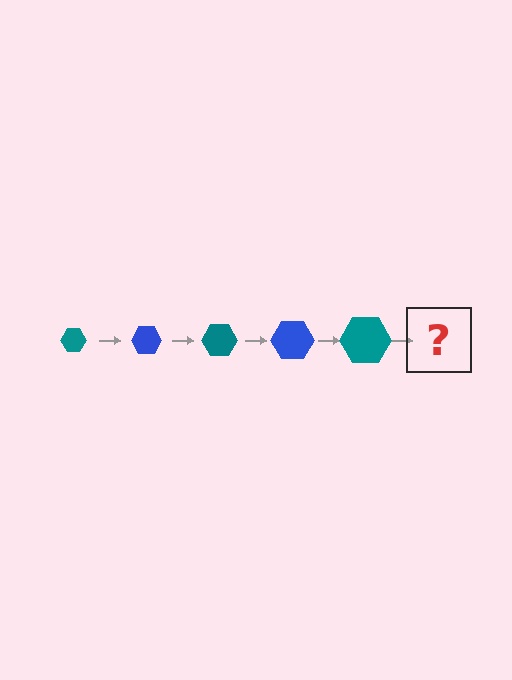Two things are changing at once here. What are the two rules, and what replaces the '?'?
The two rules are that the hexagon grows larger each step and the color cycles through teal and blue. The '?' should be a blue hexagon, larger than the previous one.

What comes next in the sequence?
The next element should be a blue hexagon, larger than the previous one.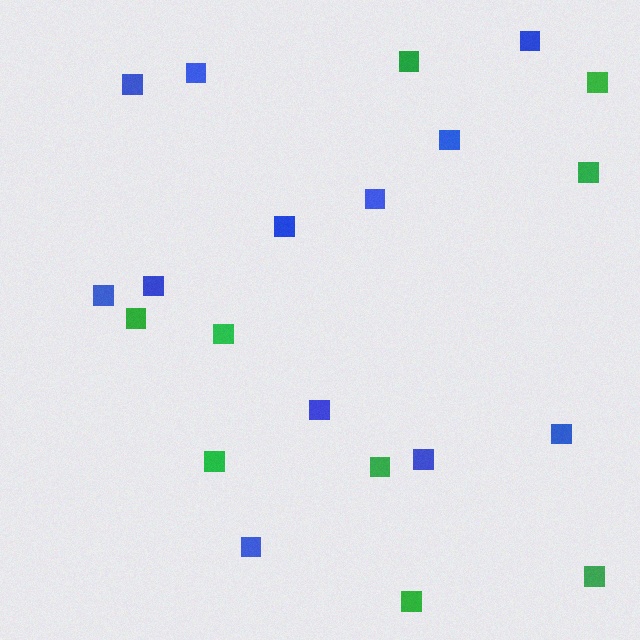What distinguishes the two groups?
There are 2 groups: one group of green squares (9) and one group of blue squares (12).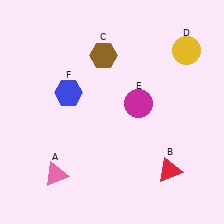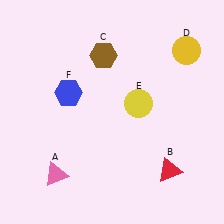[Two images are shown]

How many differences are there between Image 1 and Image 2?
There is 1 difference between the two images.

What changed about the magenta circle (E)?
In Image 1, E is magenta. In Image 2, it changed to yellow.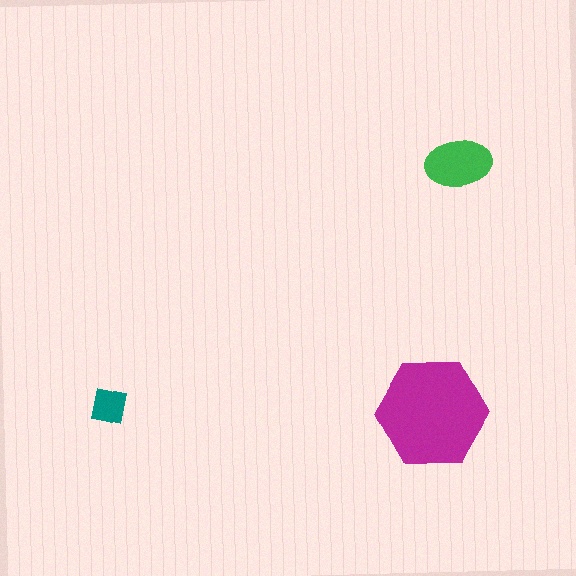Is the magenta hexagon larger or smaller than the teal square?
Larger.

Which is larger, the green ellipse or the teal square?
The green ellipse.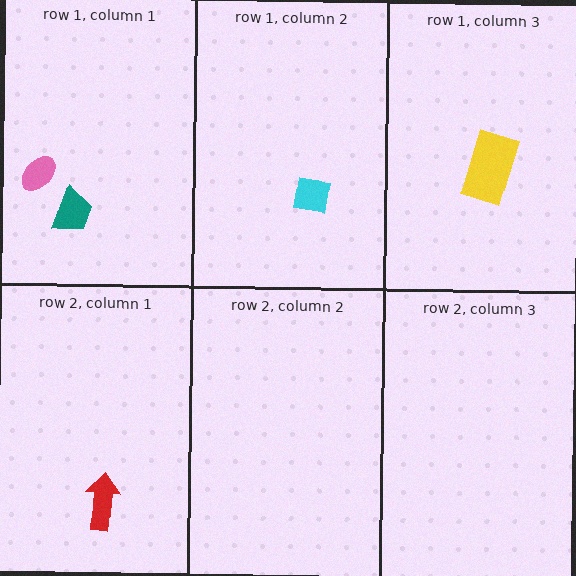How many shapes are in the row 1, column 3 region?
1.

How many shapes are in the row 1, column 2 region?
1.